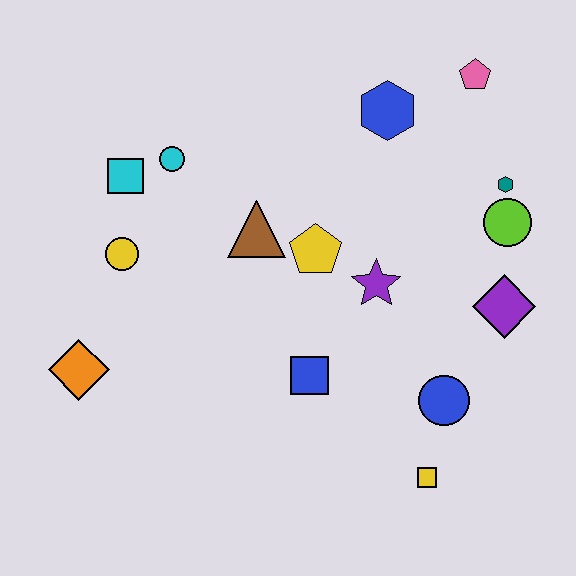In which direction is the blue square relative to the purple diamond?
The blue square is to the left of the purple diamond.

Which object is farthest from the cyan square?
The yellow square is farthest from the cyan square.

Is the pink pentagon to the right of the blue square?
Yes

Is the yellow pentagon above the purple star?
Yes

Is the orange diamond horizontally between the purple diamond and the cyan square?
No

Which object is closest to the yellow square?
The blue circle is closest to the yellow square.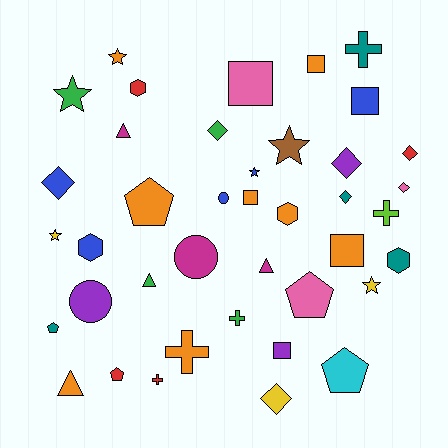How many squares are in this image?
There are 6 squares.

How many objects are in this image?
There are 40 objects.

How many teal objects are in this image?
There are 4 teal objects.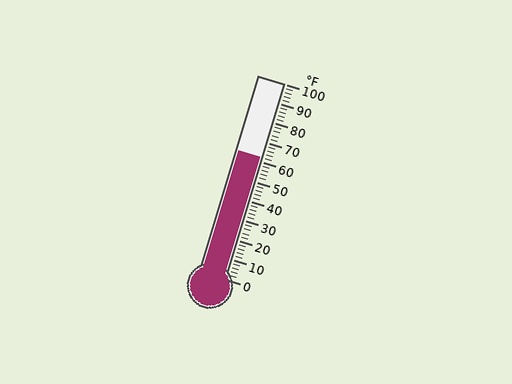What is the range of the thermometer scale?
The thermometer scale ranges from 0°F to 100°F.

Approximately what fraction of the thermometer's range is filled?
The thermometer is filled to approximately 60% of its range.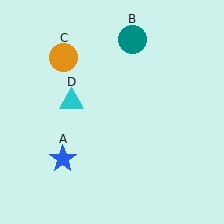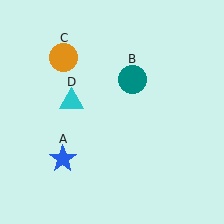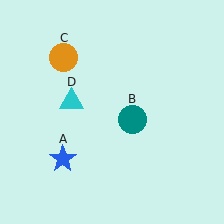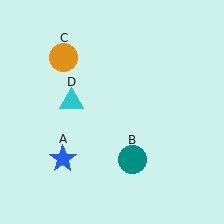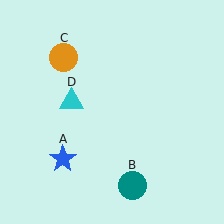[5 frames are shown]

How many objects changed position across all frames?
1 object changed position: teal circle (object B).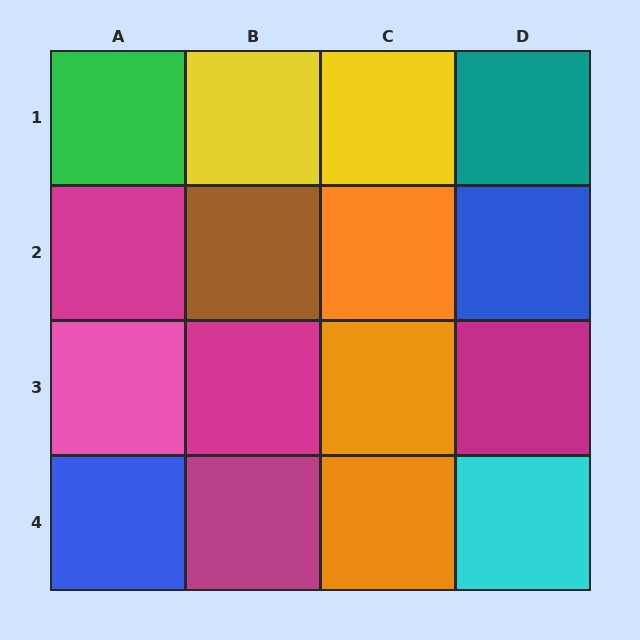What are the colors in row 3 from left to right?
Pink, magenta, orange, magenta.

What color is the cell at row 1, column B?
Yellow.